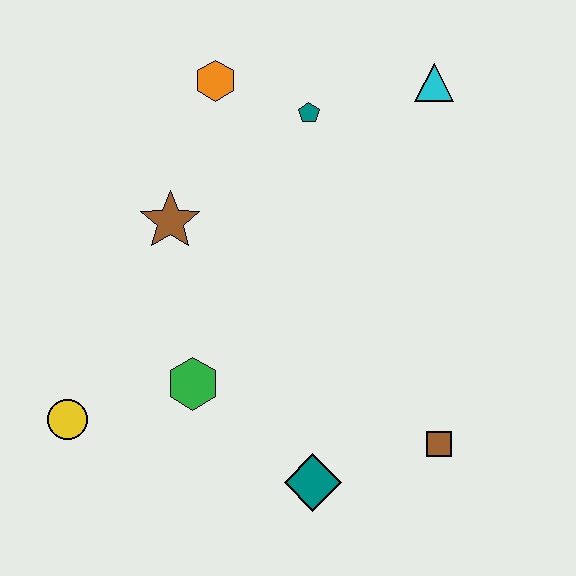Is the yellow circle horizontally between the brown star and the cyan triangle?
No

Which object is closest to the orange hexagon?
The teal pentagon is closest to the orange hexagon.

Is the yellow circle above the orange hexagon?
No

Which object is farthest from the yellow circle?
The cyan triangle is farthest from the yellow circle.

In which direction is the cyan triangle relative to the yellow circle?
The cyan triangle is to the right of the yellow circle.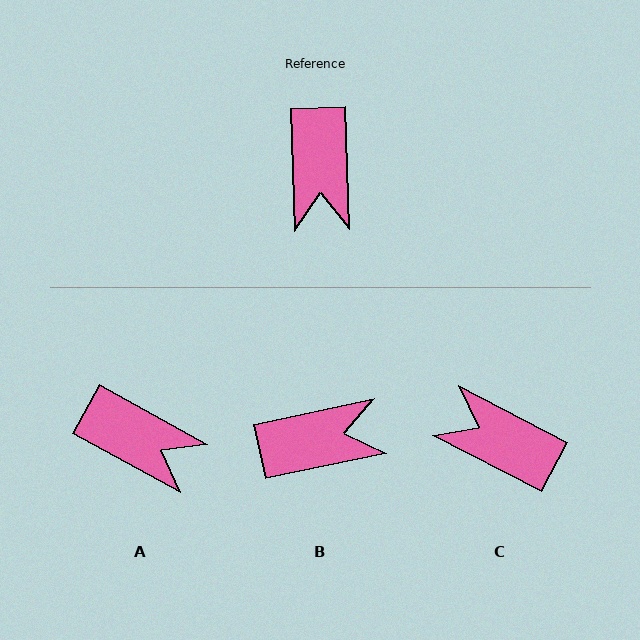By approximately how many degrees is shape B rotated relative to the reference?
Approximately 100 degrees counter-clockwise.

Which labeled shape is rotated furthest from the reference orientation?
C, about 119 degrees away.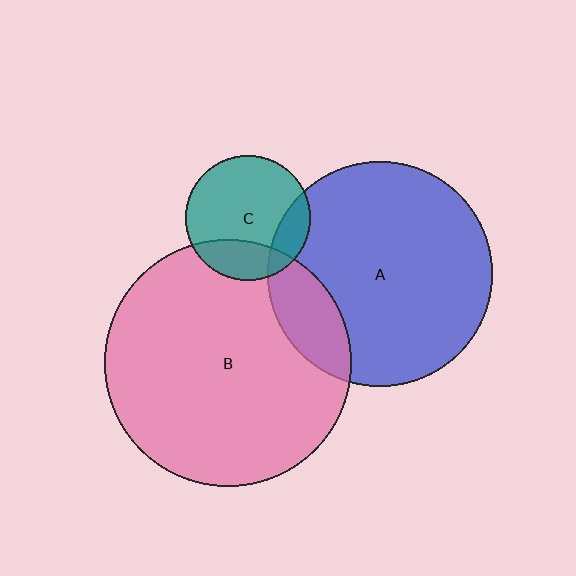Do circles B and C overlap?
Yes.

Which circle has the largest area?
Circle B (pink).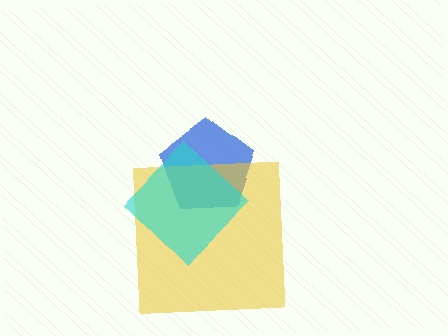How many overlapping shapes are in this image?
There are 3 overlapping shapes in the image.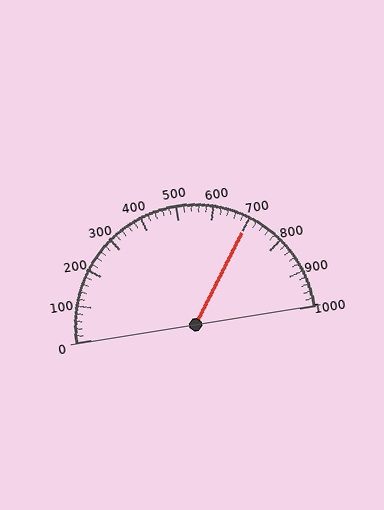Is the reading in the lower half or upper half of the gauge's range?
The reading is in the upper half of the range (0 to 1000).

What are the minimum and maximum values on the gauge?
The gauge ranges from 0 to 1000.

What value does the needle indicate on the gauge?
The needle indicates approximately 700.